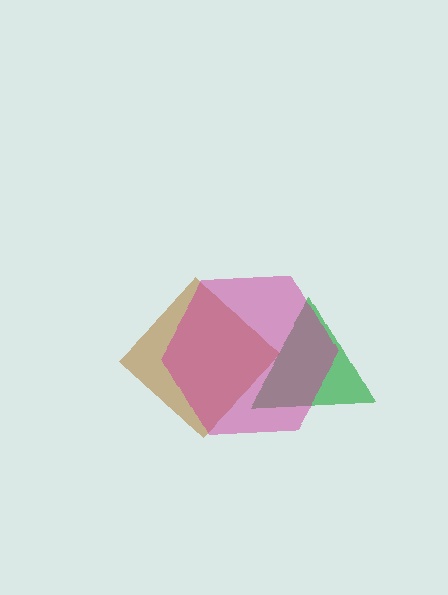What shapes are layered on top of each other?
The layered shapes are: a green triangle, a brown diamond, a magenta hexagon.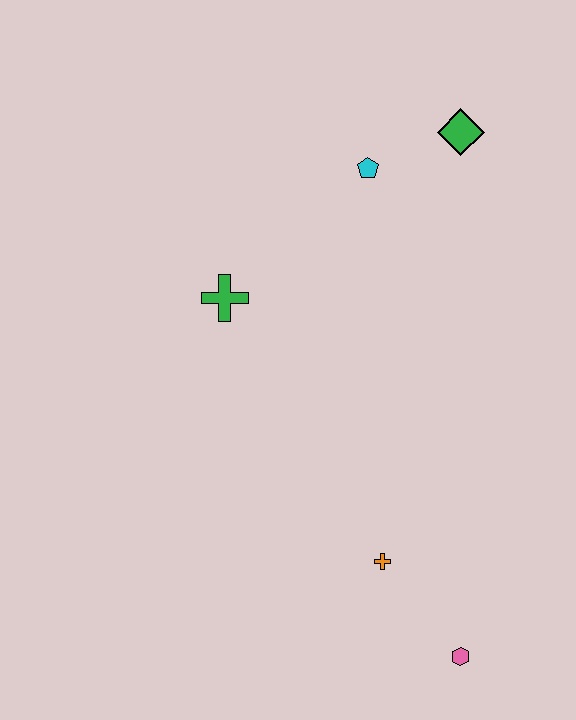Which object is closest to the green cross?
The cyan pentagon is closest to the green cross.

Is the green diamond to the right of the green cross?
Yes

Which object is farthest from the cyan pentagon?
The pink hexagon is farthest from the cyan pentagon.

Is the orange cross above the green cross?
No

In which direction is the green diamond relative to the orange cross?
The green diamond is above the orange cross.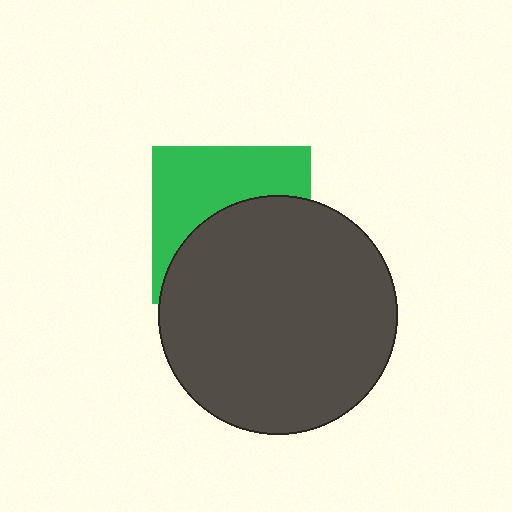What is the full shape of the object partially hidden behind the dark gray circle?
The partially hidden object is a green square.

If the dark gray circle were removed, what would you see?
You would see the complete green square.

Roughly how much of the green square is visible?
About half of it is visible (roughly 47%).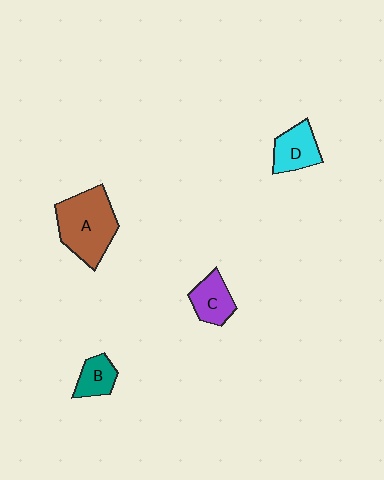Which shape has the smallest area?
Shape B (teal).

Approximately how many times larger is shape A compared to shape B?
Approximately 2.5 times.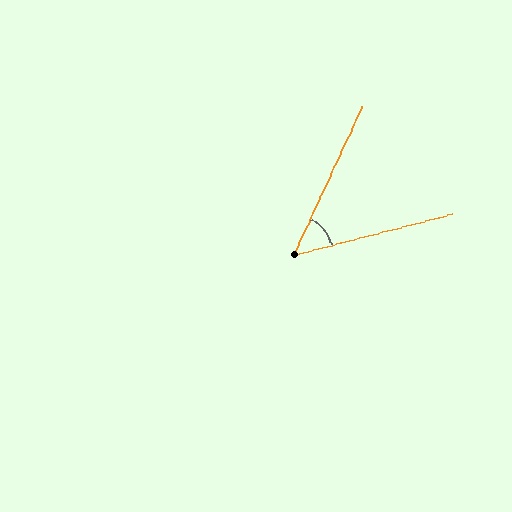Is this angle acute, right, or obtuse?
It is acute.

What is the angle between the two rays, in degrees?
Approximately 51 degrees.